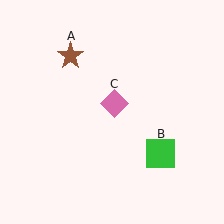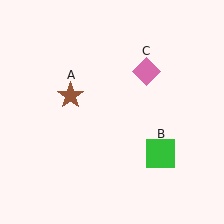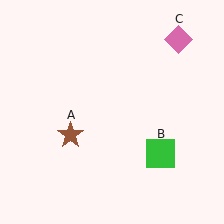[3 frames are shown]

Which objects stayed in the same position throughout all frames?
Green square (object B) remained stationary.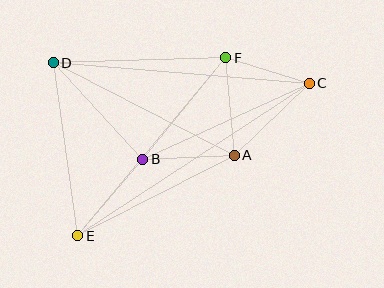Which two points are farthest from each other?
Points C and E are farthest from each other.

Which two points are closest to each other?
Points C and F are closest to each other.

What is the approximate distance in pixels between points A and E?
The distance between A and E is approximately 176 pixels.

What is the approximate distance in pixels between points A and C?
The distance between A and C is approximately 104 pixels.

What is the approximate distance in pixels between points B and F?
The distance between B and F is approximately 131 pixels.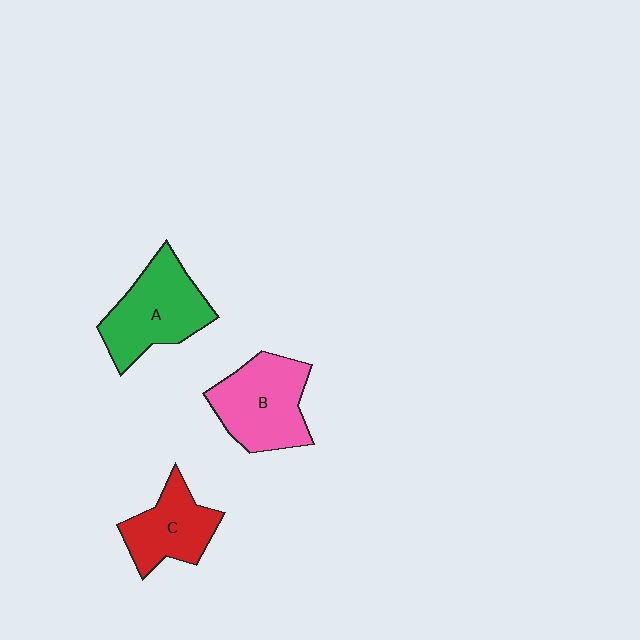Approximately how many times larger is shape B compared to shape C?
Approximately 1.3 times.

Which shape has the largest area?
Shape A (green).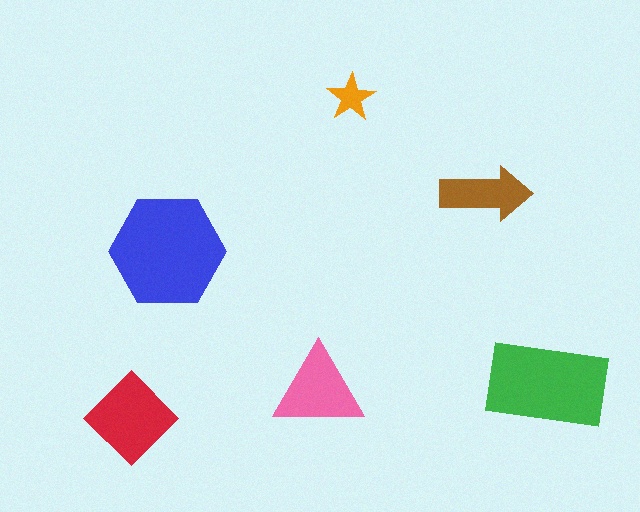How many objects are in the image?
There are 6 objects in the image.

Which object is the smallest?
The orange star.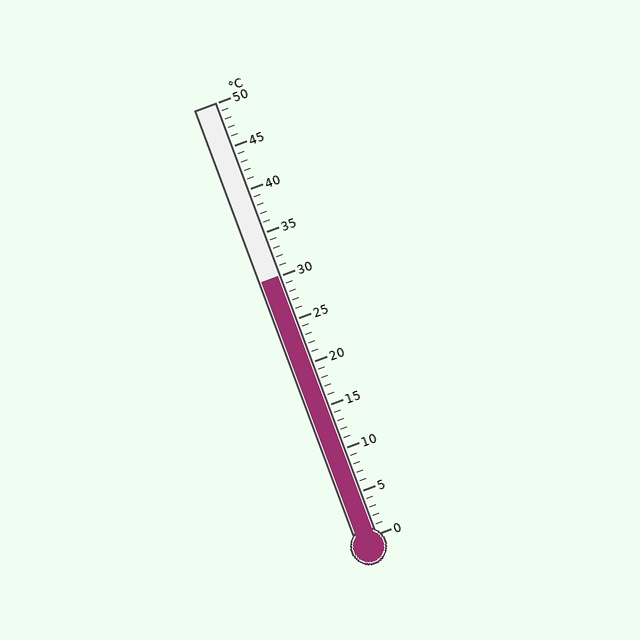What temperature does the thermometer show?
The thermometer shows approximately 30°C.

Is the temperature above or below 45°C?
The temperature is below 45°C.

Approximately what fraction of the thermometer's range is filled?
The thermometer is filled to approximately 60% of its range.